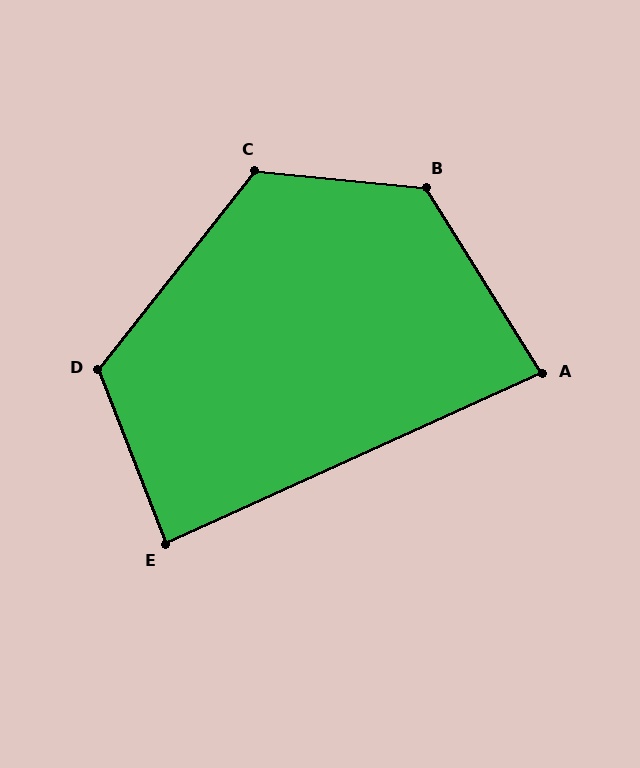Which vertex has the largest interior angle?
B, at approximately 128 degrees.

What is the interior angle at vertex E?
Approximately 87 degrees (approximately right).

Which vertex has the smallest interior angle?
A, at approximately 82 degrees.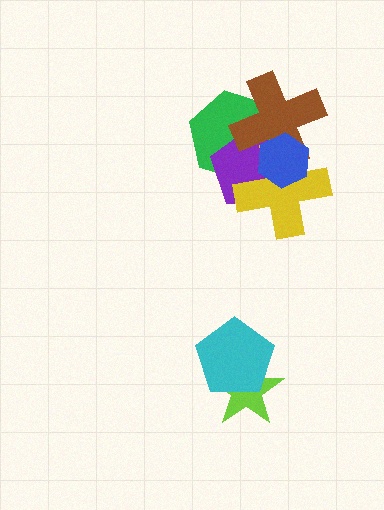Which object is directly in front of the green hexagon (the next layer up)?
The purple pentagon is directly in front of the green hexagon.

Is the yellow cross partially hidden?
Yes, it is partially covered by another shape.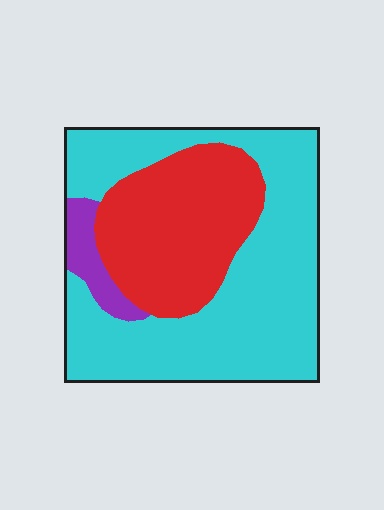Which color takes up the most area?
Cyan, at roughly 60%.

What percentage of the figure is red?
Red covers 32% of the figure.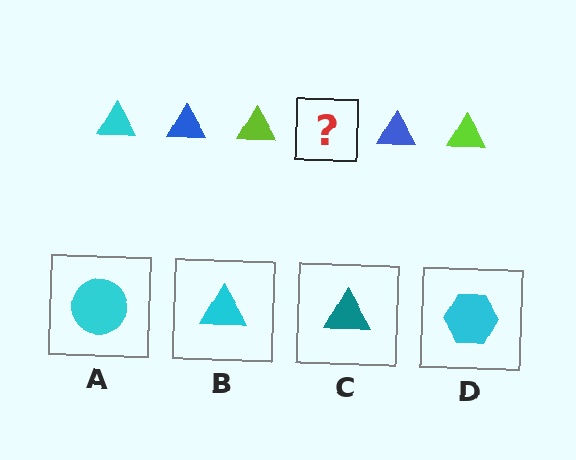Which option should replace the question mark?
Option B.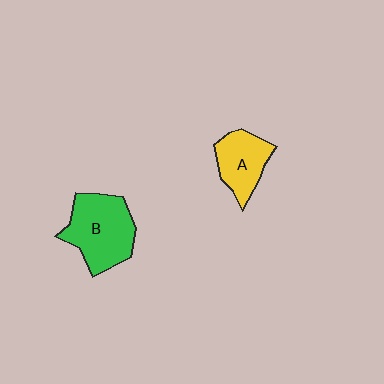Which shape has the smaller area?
Shape A (yellow).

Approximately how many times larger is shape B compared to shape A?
Approximately 1.5 times.